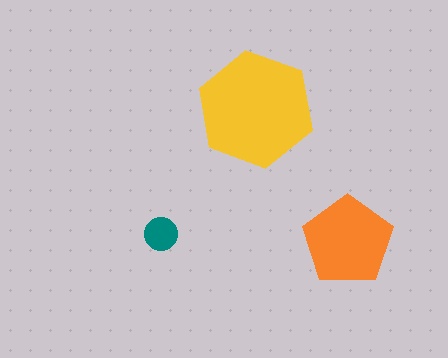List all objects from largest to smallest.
The yellow hexagon, the orange pentagon, the teal circle.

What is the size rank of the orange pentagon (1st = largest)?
2nd.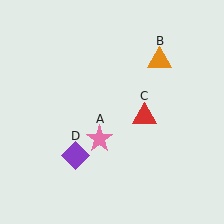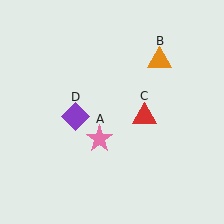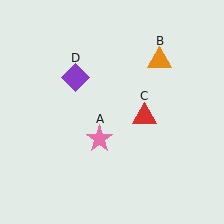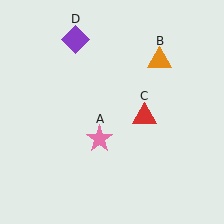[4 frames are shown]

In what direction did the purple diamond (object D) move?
The purple diamond (object D) moved up.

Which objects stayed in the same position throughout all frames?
Pink star (object A) and orange triangle (object B) and red triangle (object C) remained stationary.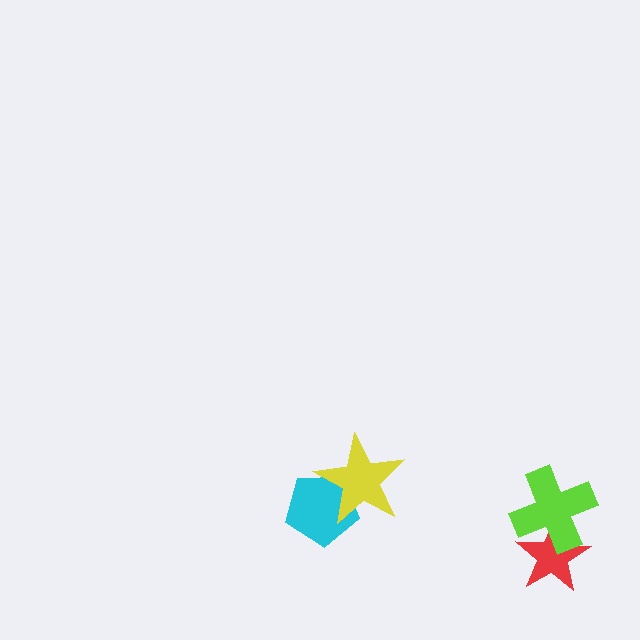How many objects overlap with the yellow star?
1 object overlaps with the yellow star.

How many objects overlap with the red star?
1 object overlaps with the red star.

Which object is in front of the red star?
The lime cross is in front of the red star.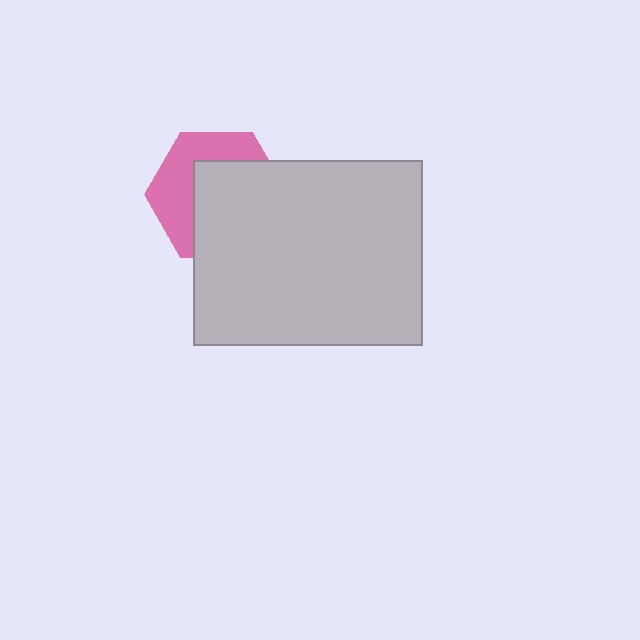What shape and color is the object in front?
The object in front is a light gray rectangle.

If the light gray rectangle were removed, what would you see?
You would see the complete pink hexagon.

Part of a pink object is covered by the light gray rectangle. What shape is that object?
It is a hexagon.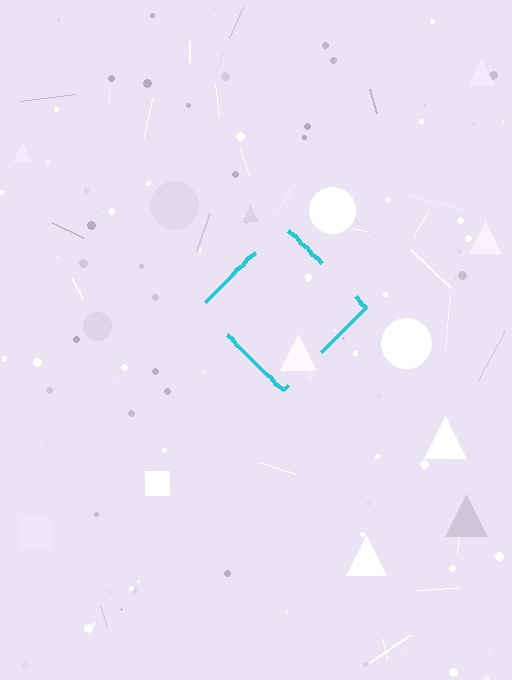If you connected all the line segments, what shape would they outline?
They would outline a diamond.